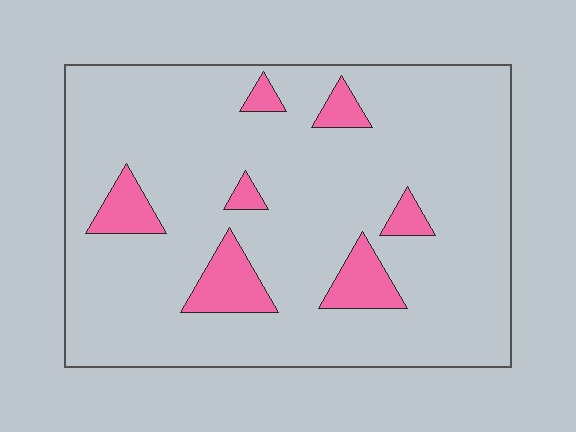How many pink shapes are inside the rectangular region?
7.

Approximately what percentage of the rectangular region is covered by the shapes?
Approximately 10%.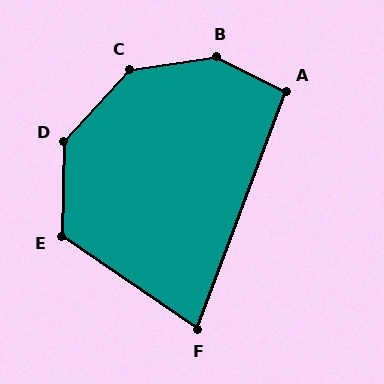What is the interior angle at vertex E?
Approximately 123 degrees (obtuse).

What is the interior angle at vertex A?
Approximately 96 degrees (obtuse).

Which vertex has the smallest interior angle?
F, at approximately 76 degrees.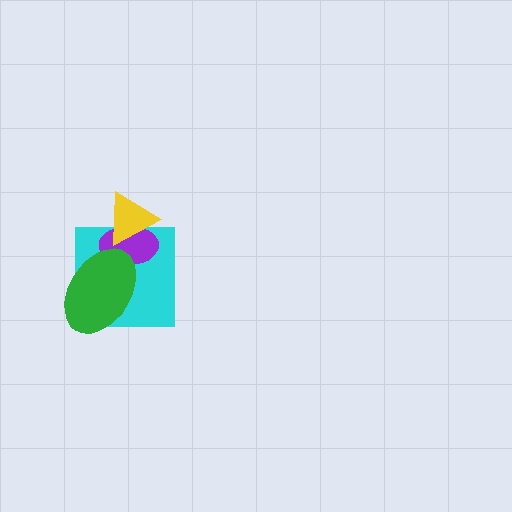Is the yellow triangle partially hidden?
No, no other shape covers it.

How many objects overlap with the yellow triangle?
2 objects overlap with the yellow triangle.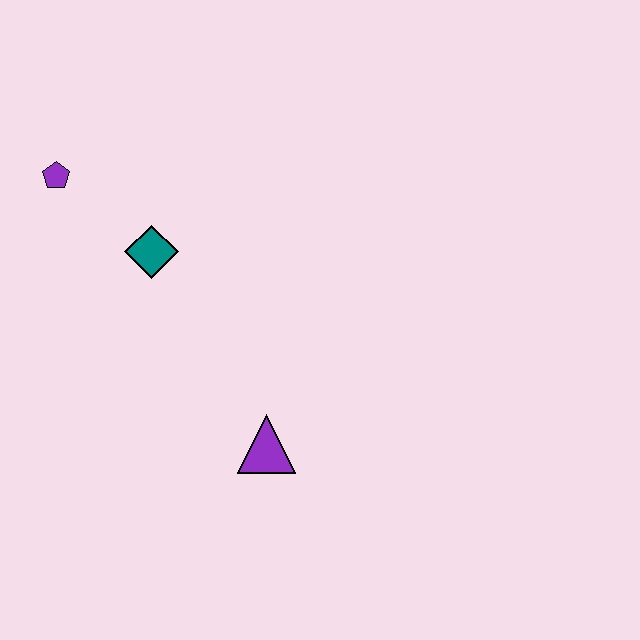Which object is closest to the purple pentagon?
The teal diamond is closest to the purple pentagon.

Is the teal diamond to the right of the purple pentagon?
Yes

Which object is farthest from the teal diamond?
The purple triangle is farthest from the teal diamond.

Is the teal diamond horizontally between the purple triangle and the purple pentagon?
Yes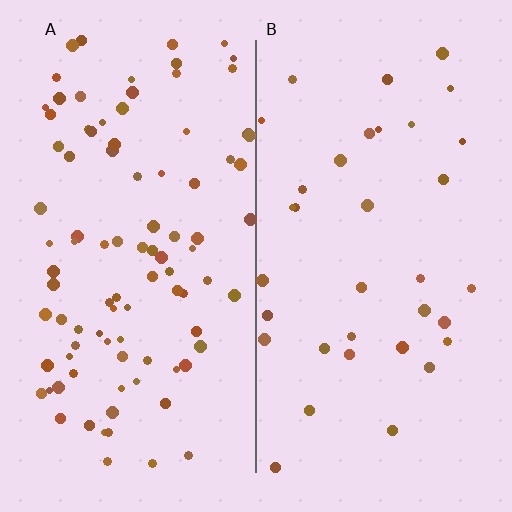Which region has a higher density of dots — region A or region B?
A (the left).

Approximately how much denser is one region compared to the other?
Approximately 2.7× — region A over region B.